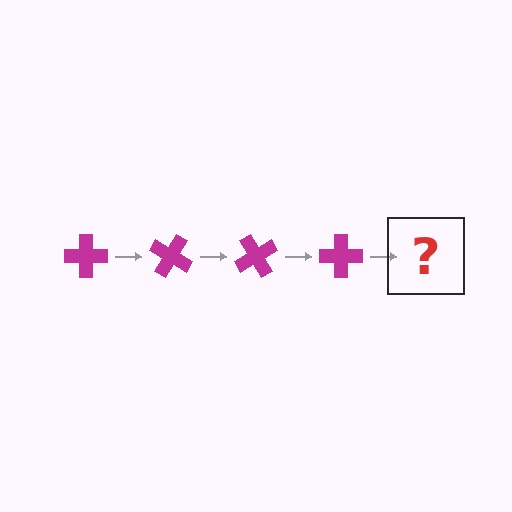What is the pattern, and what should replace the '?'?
The pattern is that the cross rotates 30 degrees each step. The '?' should be a magenta cross rotated 120 degrees.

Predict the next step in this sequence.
The next step is a magenta cross rotated 120 degrees.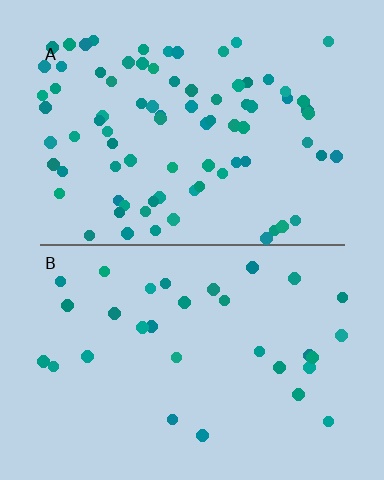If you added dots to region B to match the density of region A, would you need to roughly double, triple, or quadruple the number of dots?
Approximately triple.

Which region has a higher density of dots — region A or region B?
A (the top).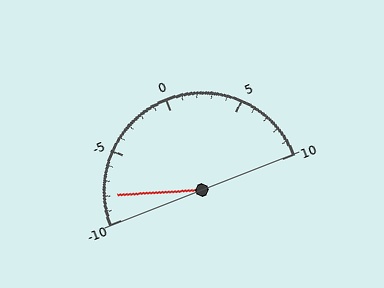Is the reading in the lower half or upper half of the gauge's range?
The reading is in the lower half of the range (-10 to 10).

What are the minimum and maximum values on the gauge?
The gauge ranges from -10 to 10.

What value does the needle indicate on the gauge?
The needle indicates approximately -8.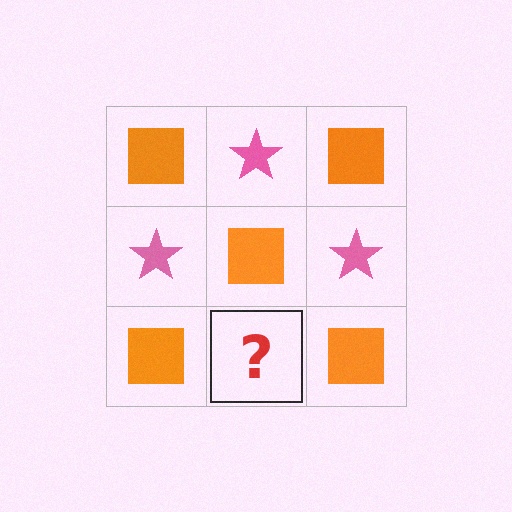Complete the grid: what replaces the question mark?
The question mark should be replaced with a pink star.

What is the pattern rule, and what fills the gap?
The rule is that it alternates orange square and pink star in a checkerboard pattern. The gap should be filled with a pink star.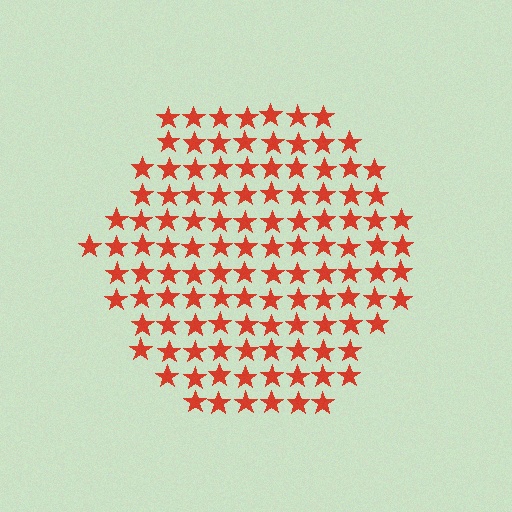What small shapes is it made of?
It is made of small stars.